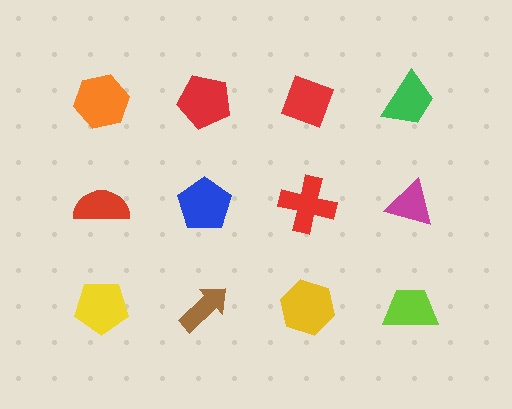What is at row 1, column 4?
A green trapezoid.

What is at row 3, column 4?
A lime trapezoid.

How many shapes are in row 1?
4 shapes.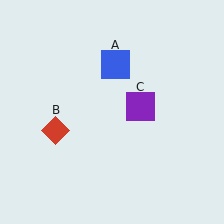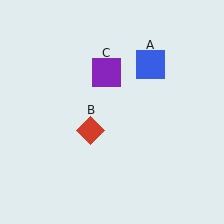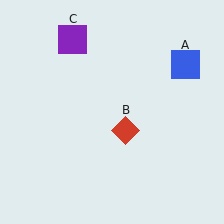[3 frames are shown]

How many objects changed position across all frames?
3 objects changed position: blue square (object A), red diamond (object B), purple square (object C).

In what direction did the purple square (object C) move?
The purple square (object C) moved up and to the left.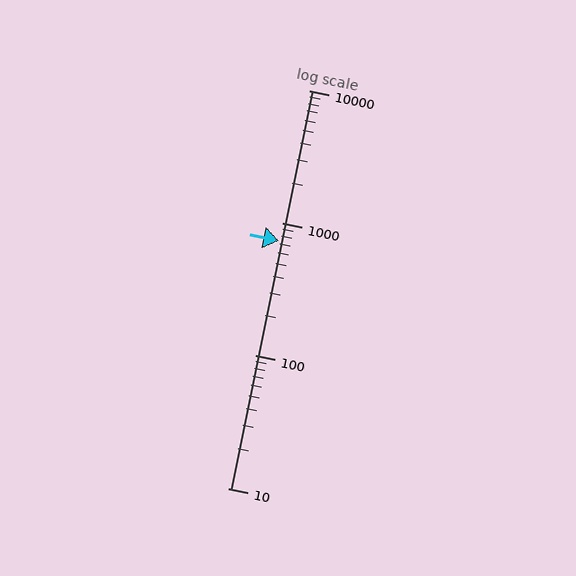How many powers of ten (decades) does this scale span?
The scale spans 3 decades, from 10 to 10000.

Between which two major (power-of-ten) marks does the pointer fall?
The pointer is between 100 and 1000.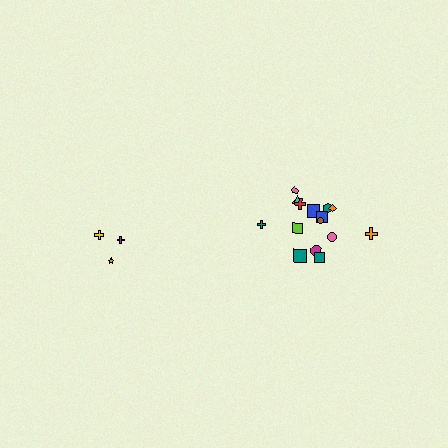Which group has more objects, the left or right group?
The right group.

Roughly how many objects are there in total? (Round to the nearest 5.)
Roughly 20 objects in total.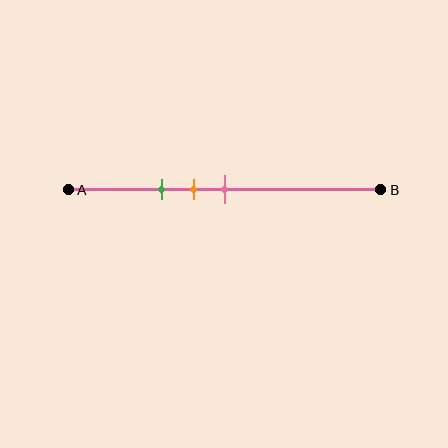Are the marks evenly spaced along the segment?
Yes, the marks are approximately evenly spaced.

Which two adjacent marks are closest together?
The orange and pink marks are the closest adjacent pair.